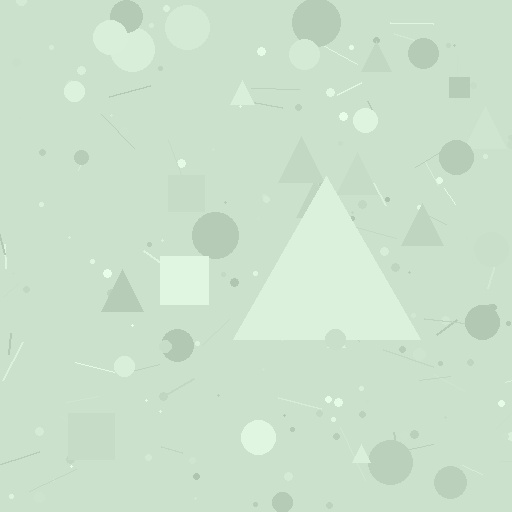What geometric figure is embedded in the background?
A triangle is embedded in the background.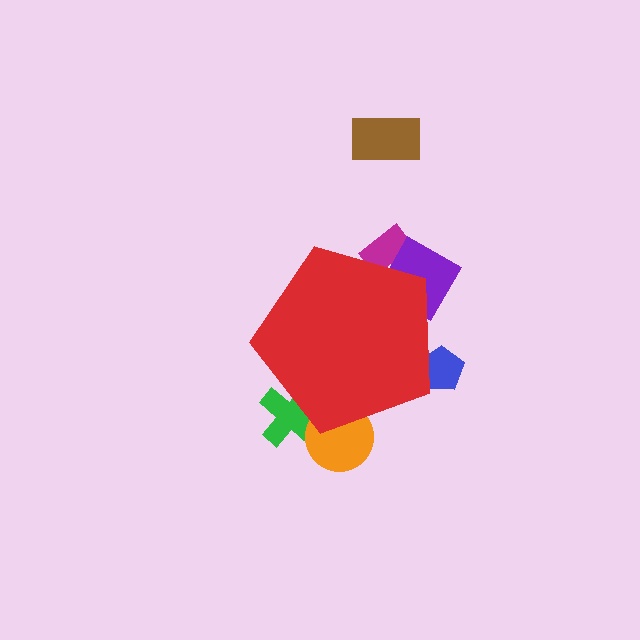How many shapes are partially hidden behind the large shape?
5 shapes are partially hidden.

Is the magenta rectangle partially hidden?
Yes, the magenta rectangle is partially hidden behind the red pentagon.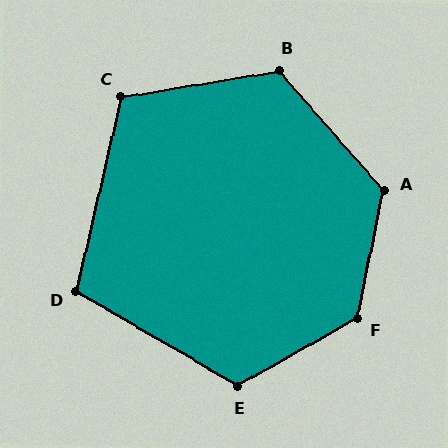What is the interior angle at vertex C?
Approximately 113 degrees (obtuse).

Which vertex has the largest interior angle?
F, at approximately 131 degrees.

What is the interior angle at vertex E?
Approximately 120 degrees (obtuse).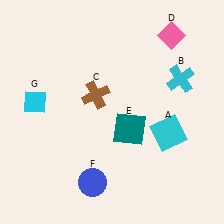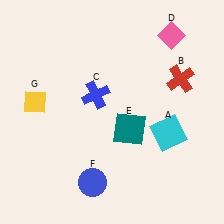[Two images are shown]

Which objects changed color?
B changed from cyan to red. C changed from brown to blue. G changed from cyan to yellow.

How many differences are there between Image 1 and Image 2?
There are 3 differences between the two images.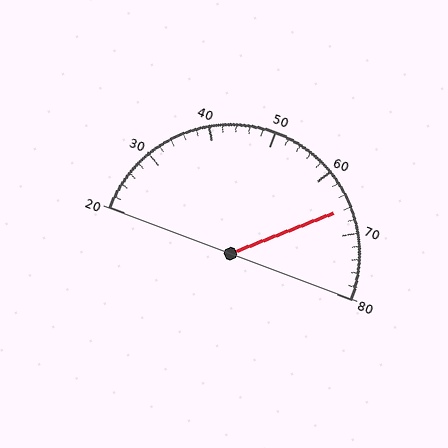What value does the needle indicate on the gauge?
The needle indicates approximately 66.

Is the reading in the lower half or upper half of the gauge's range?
The reading is in the upper half of the range (20 to 80).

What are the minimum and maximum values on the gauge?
The gauge ranges from 20 to 80.